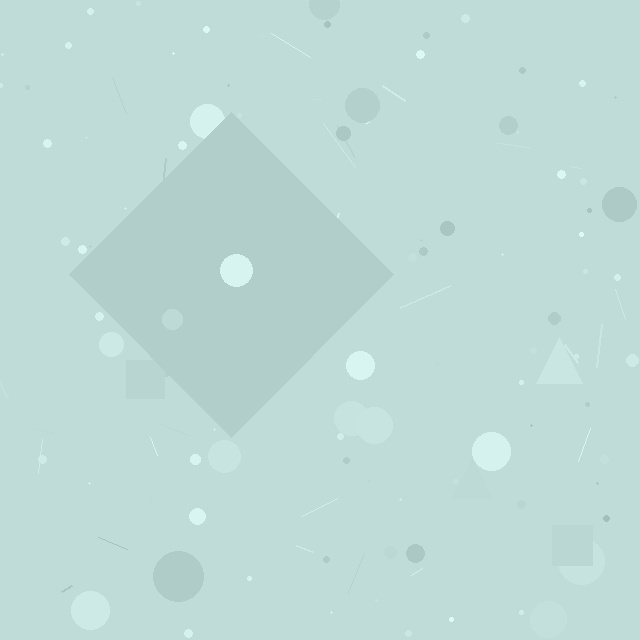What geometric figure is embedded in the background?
A diamond is embedded in the background.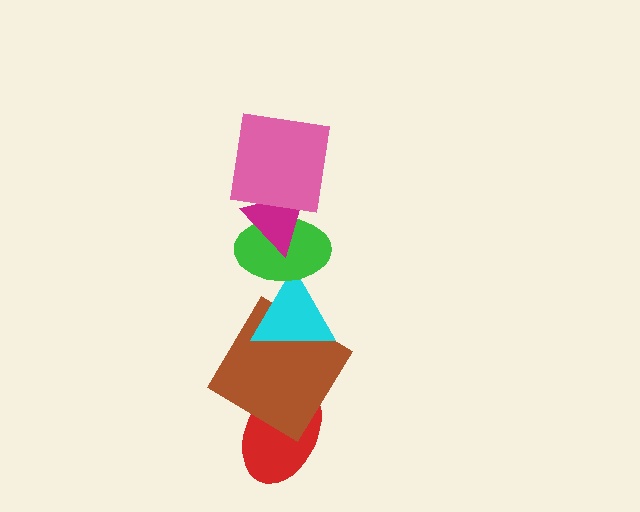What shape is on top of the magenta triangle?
The pink square is on top of the magenta triangle.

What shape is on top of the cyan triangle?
The green ellipse is on top of the cyan triangle.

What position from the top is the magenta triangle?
The magenta triangle is 2nd from the top.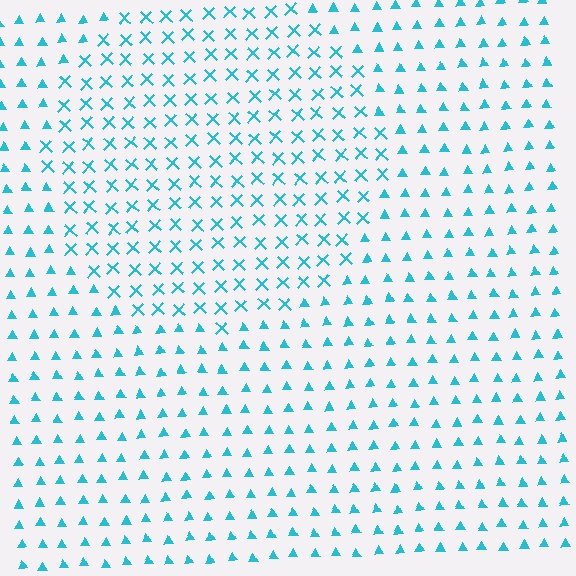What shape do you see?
I see a circle.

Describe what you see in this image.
The image is filled with small cyan elements arranged in a uniform grid. A circle-shaped region contains X marks, while the surrounding area contains triangles. The boundary is defined purely by the change in element shape.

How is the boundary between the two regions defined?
The boundary is defined by a change in element shape: X marks inside vs. triangles outside. All elements share the same color and spacing.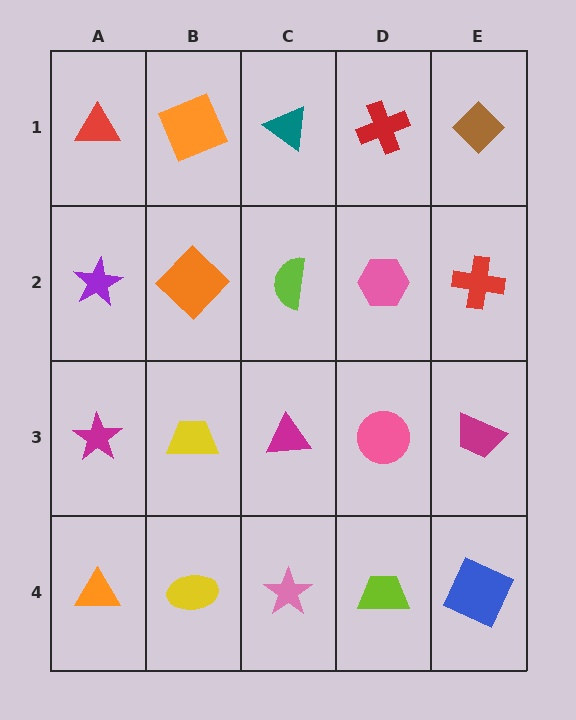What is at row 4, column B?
A yellow ellipse.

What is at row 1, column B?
An orange square.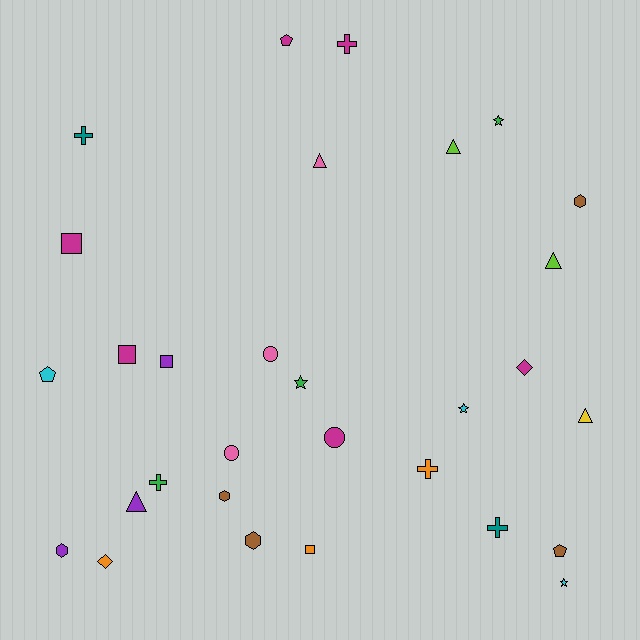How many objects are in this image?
There are 30 objects.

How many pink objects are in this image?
There are 3 pink objects.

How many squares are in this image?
There are 4 squares.